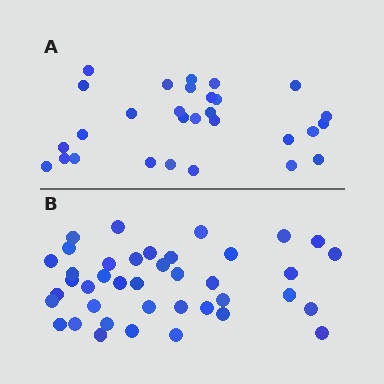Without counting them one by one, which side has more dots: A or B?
Region B (the bottom region) has more dots.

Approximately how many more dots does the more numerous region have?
Region B has roughly 12 or so more dots than region A.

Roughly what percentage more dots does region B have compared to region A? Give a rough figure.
About 40% more.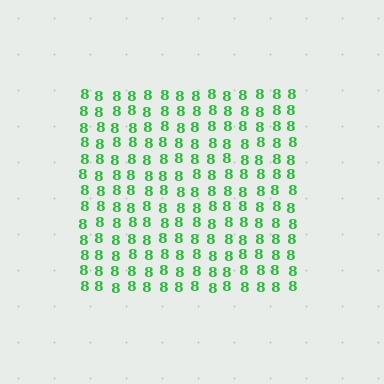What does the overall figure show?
The overall figure shows a square.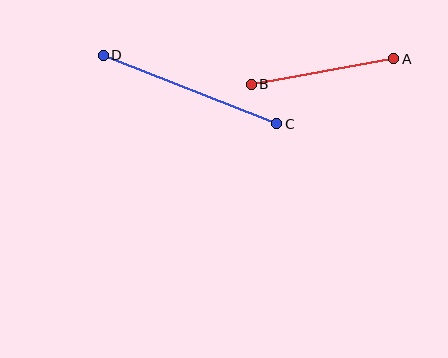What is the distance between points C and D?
The distance is approximately 186 pixels.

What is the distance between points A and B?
The distance is approximately 145 pixels.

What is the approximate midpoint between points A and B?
The midpoint is at approximately (322, 72) pixels.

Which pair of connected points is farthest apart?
Points C and D are farthest apart.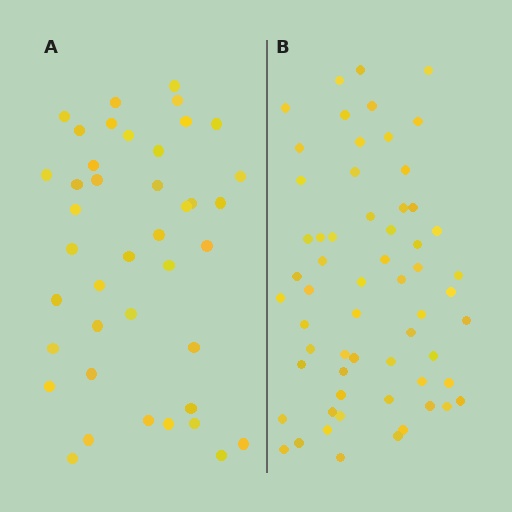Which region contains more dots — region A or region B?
Region B (the right region) has more dots.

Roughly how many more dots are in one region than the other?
Region B has approximately 20 more dots than region A.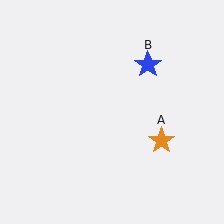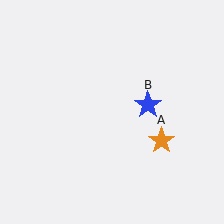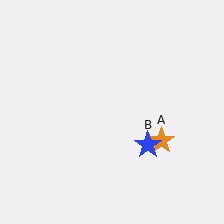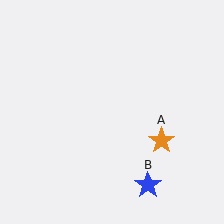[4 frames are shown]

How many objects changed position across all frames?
1 object changed position: blue star (object B).